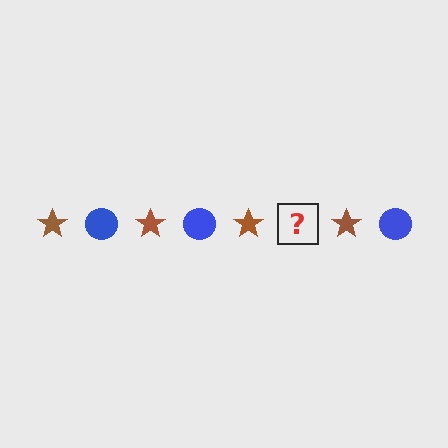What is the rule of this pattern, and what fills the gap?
The rule is that the pattern alternates between brown star and blue circle. The gap should be filled with a blue circle.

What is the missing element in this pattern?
The missing element is a blue circle.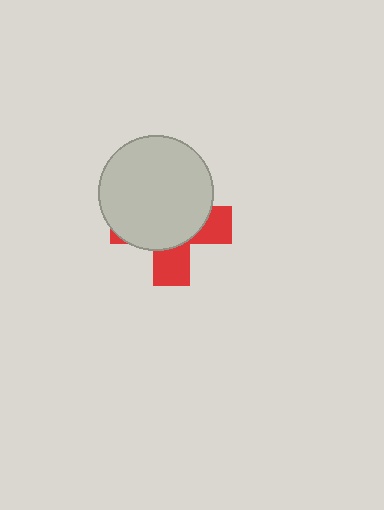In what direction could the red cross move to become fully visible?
The red cross could move down. That would shift it out from behind the light gray circle entirely.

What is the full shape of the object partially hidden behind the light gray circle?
The partially hidden object is a red cross.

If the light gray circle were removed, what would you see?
You would see the complete red cross.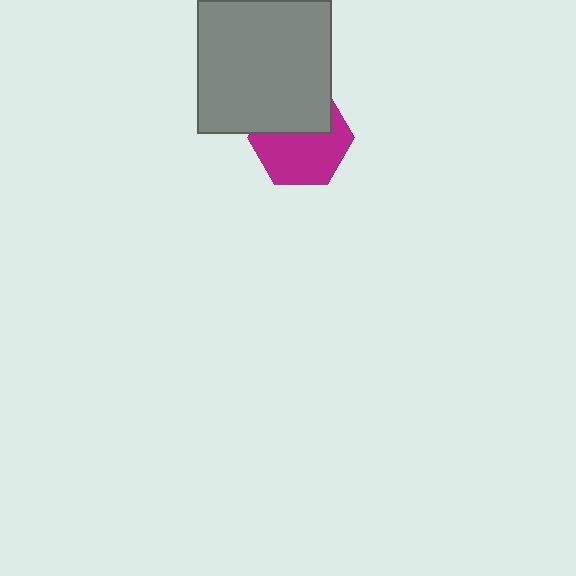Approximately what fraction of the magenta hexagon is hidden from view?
Roughly 39% of the magenta hexagon is hidden behind the gray square.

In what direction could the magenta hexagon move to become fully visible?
The magenta hexagon could move down. That would shift it out from behind the gray square entirely.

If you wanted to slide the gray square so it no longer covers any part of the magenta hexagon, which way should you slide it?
Slide it up — that is the most direct way to separate the two shapes.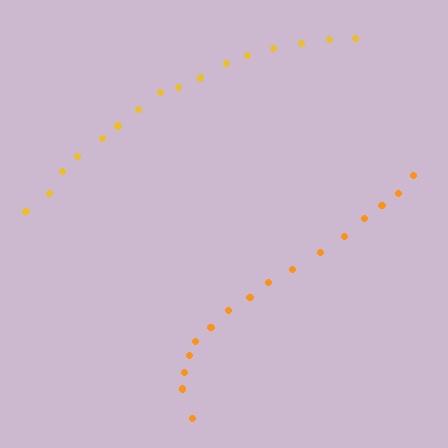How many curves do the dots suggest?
There are 2 distinct paths.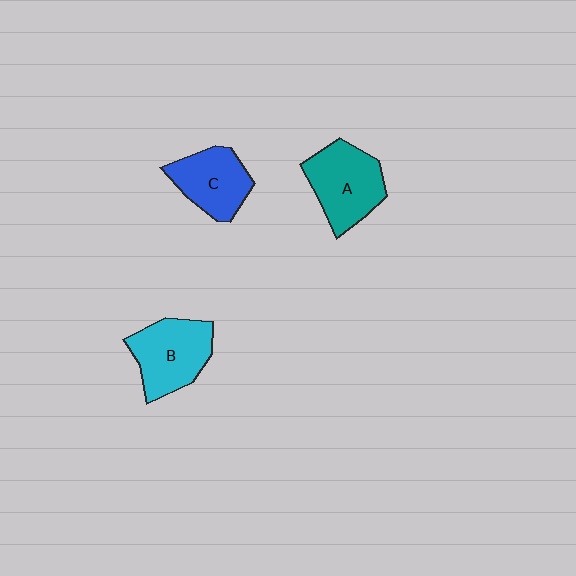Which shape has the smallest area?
Shape C (blue).